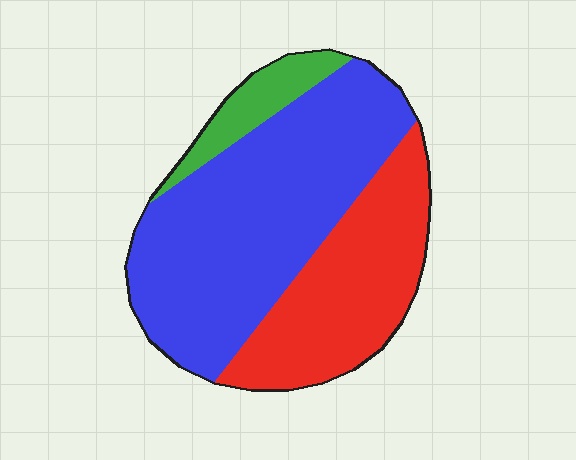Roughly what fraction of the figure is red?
Red takes up between a quarter and a half of the figure.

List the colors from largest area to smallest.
From largest to smallest: blue, red, green.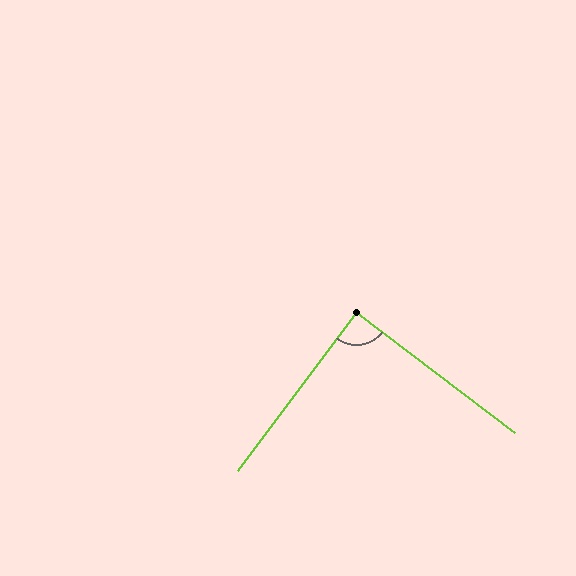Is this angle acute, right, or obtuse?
It is approximately a right angle.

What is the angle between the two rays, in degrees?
Approximately 89 degrees.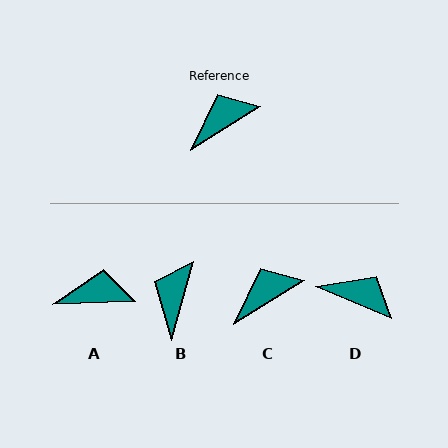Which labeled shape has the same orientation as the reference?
C.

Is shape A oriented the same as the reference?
No, it is off by about 29 degrees.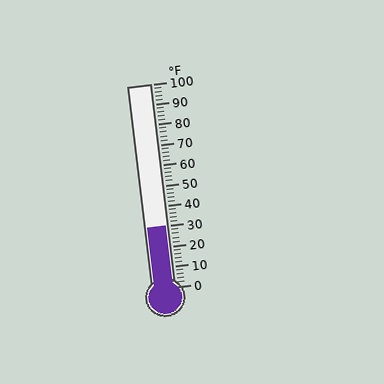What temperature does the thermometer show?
The thermometer shows approximately 30°F.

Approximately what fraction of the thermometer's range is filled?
The thermometer is filled to approximately 30% of its range.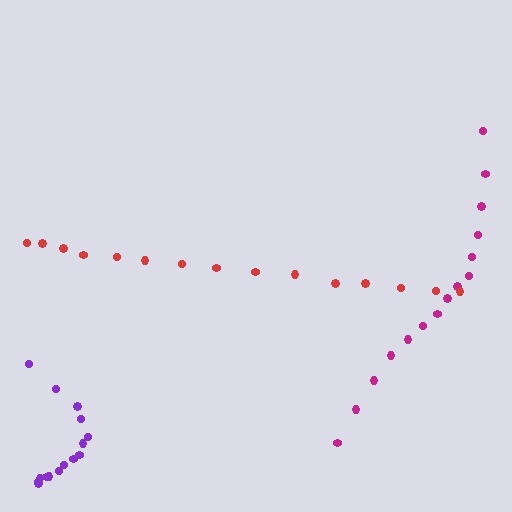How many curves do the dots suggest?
There are 3 distinct paths.